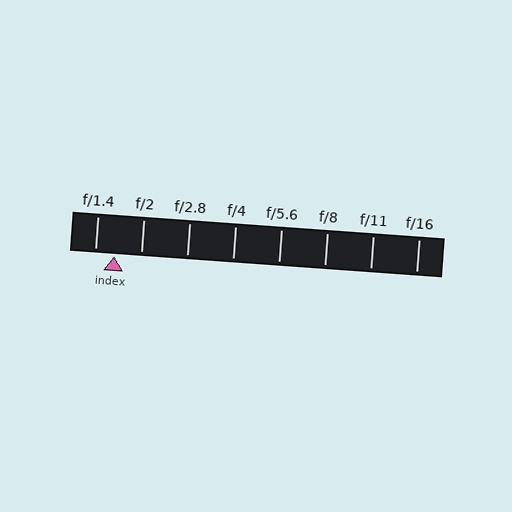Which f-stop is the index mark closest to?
The index mark is closest to f/1.4.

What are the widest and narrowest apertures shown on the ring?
The widest aperture shown is f/1.4 and the narrowest is f/16.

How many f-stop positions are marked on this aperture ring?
There are 8 f-stop positions marked.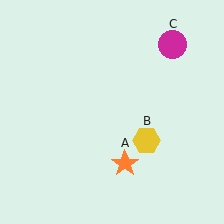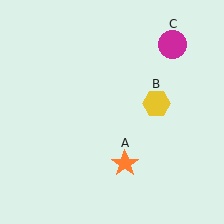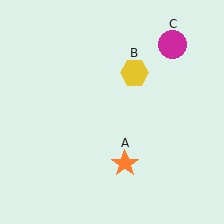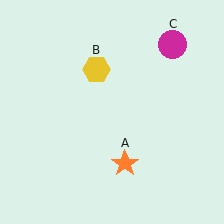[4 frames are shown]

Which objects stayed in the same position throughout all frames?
Orange star (object A) and magenta circle (object C) remained stationary.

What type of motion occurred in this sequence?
The yellow hexagon (object B) rotated counterclockwise around the center of the scene.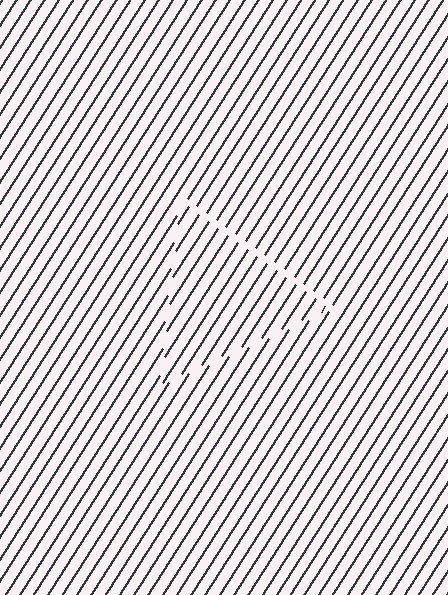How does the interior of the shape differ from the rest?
The interior of the shape contains the same grating, shifted by half a period — the contour is defined by the phase discontinuity where line-ends from the inner and outer gratings abut.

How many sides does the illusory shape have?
3 sides — the line-ends trace a triangle.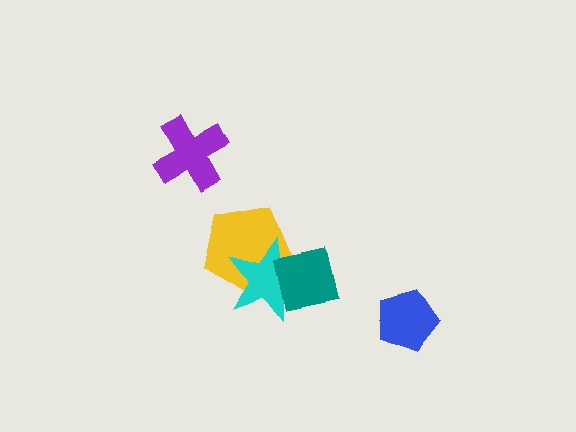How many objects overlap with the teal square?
2 objects overlap with the teal square.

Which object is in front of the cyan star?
The teal square is in front of the cyan star.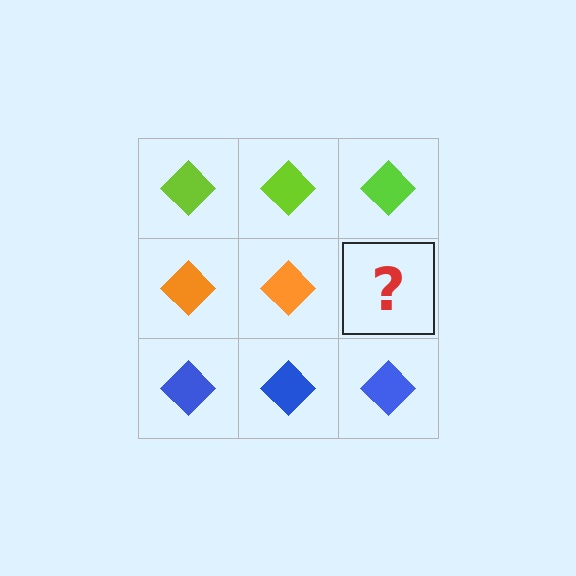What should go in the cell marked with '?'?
The missing cell should contain an orange diamond.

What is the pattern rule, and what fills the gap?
The rule is that each row has a consistent color. The gap should be filled with an orange diamond.